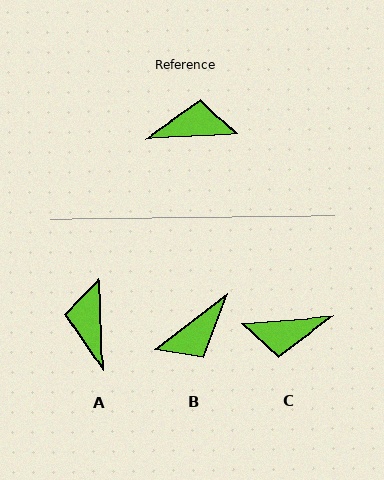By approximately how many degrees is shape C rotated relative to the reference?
Approximately 178 degrees clockwise.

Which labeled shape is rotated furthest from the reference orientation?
C, about 178 degrees away.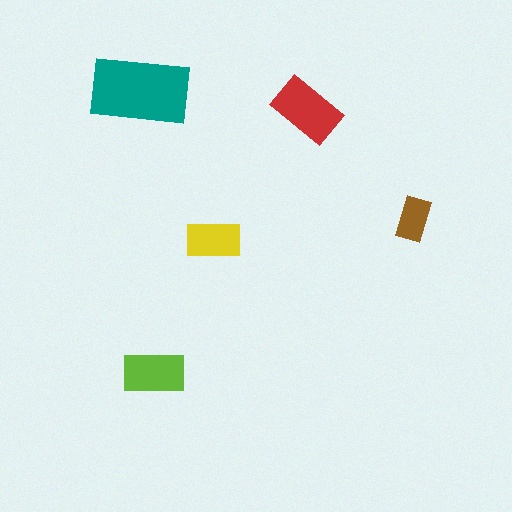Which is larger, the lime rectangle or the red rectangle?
The red one.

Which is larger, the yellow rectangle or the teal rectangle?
The teal one.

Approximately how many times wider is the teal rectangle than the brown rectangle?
About 2 times wider.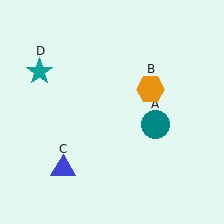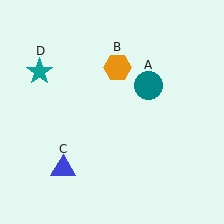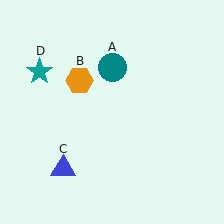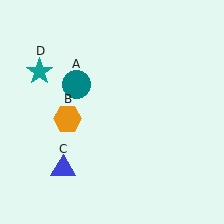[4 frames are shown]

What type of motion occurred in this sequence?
The teal circle (object A), orange hexagon (object B) rotated counterclockwise around the center of the scene.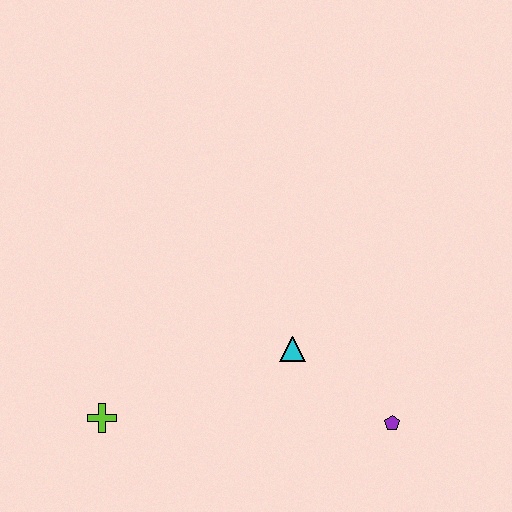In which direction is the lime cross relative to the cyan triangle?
The lime cross is to the left of the cyan triangle.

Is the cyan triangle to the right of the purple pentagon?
No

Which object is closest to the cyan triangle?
The purple pentagon is closest to the cyan triangle.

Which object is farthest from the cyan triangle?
The lime cross is farthest from the cyan triangle.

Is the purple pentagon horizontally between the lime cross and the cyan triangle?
No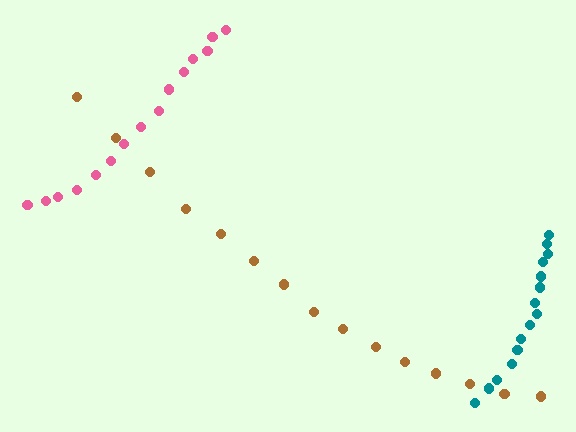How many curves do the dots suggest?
There are 3 distinct paths.